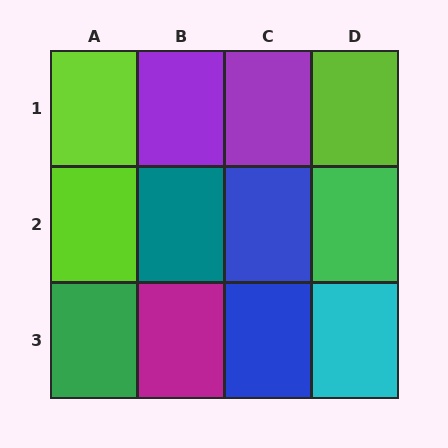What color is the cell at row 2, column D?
Green.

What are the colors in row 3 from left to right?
Green, magenta, blue, cyan.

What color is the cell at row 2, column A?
Lime.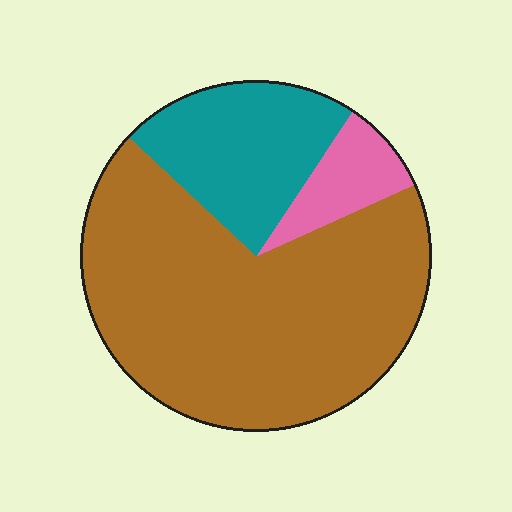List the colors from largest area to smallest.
From largest to smallest: brown, teal, pink.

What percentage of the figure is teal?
Teal covers 22% of the figure.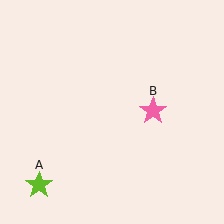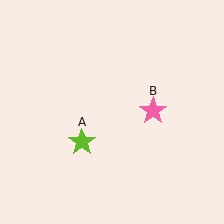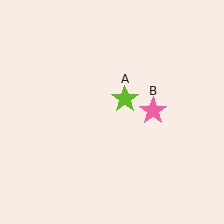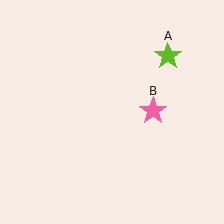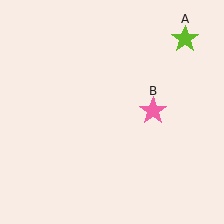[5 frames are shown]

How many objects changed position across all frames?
1 object changed position: lime star (object A).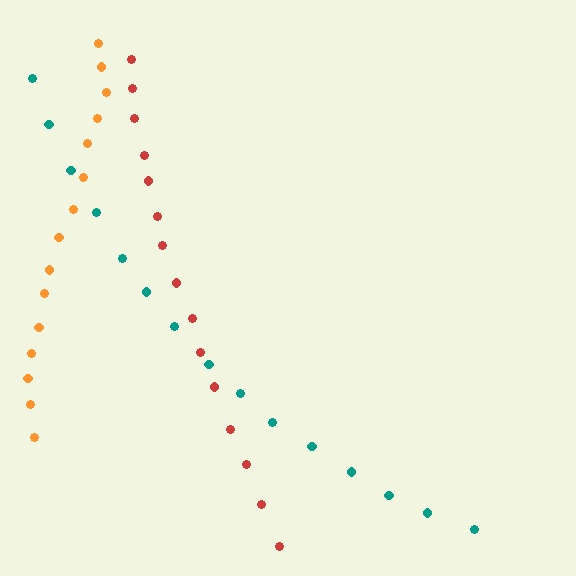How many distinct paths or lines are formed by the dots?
There are 3 distinct paths.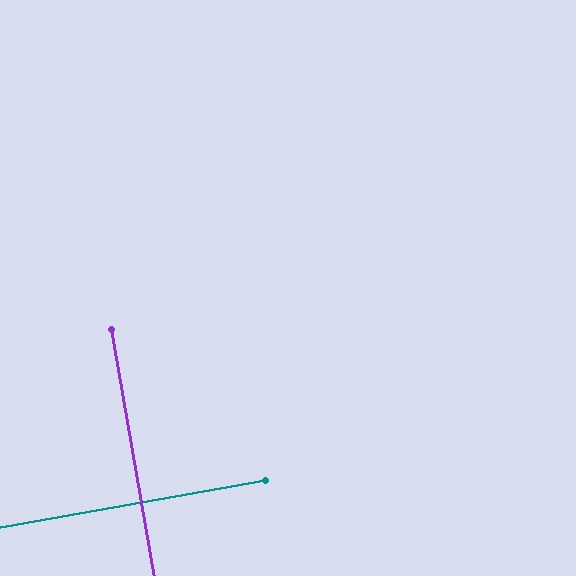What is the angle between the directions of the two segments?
Approximately 90 degrees.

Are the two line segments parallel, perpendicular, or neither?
Perpendicular — they meet at approximately 90°.